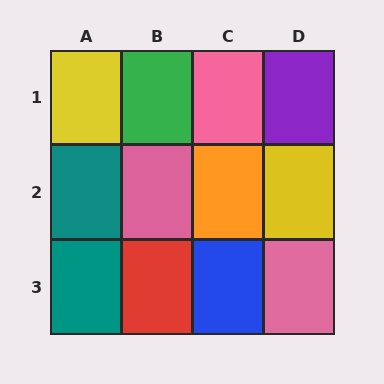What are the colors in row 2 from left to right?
Teal, pink, orange, yellow.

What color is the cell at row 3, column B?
Red.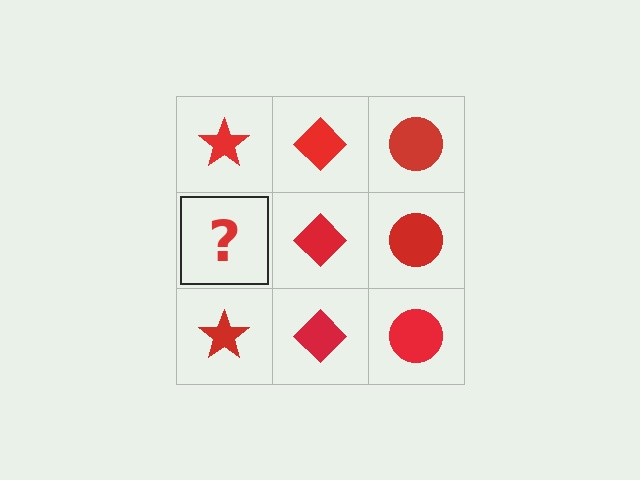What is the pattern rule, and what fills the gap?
The rule is that each column has a consistent shape. The gap should be filled with a red star.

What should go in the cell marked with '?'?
The missing cell should contain a red star.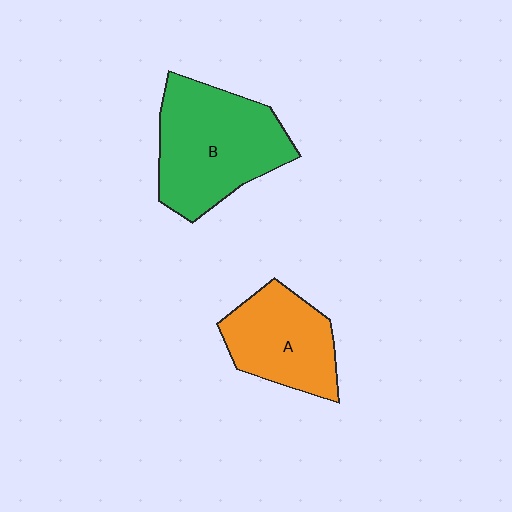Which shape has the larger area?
Shape B (green).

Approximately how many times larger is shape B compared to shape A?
Approximately 1.4 times.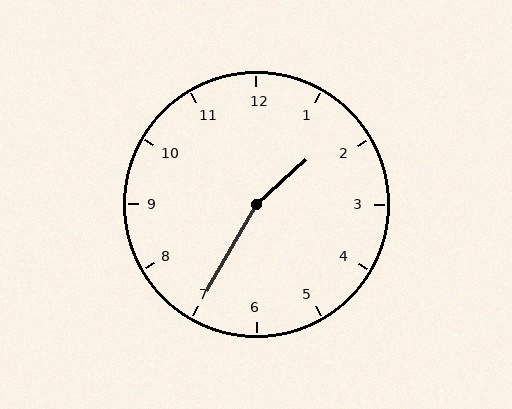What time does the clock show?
1:35.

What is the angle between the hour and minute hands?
Approximately 162 degrees.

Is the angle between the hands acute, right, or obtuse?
It is obtuse.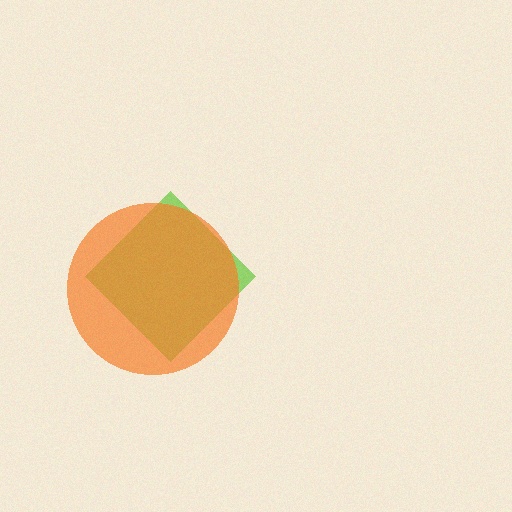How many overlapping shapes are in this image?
There are 2 overlapping shapes in the image.